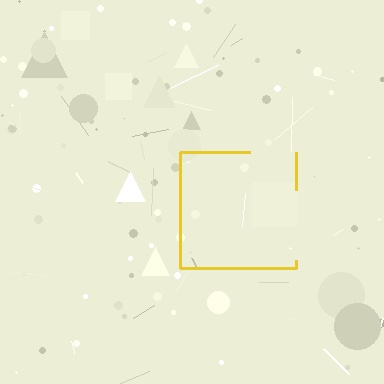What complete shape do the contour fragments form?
The contour fragments form a square.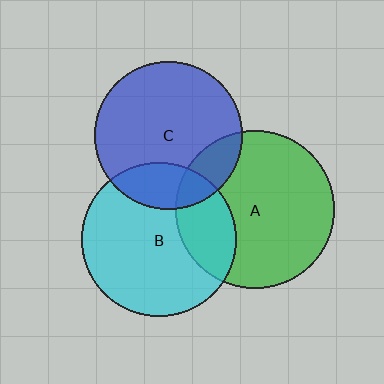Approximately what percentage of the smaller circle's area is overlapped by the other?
Approximately 20%.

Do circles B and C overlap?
Yes.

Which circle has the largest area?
Circle A (green).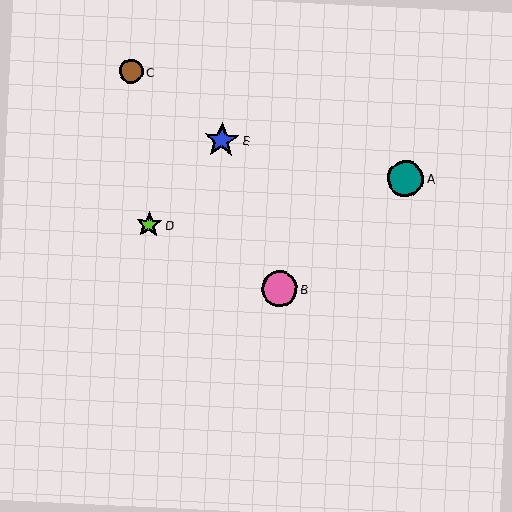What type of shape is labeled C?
Shape C is a brown circle.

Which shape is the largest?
The teal circle (labeled A) is the largest.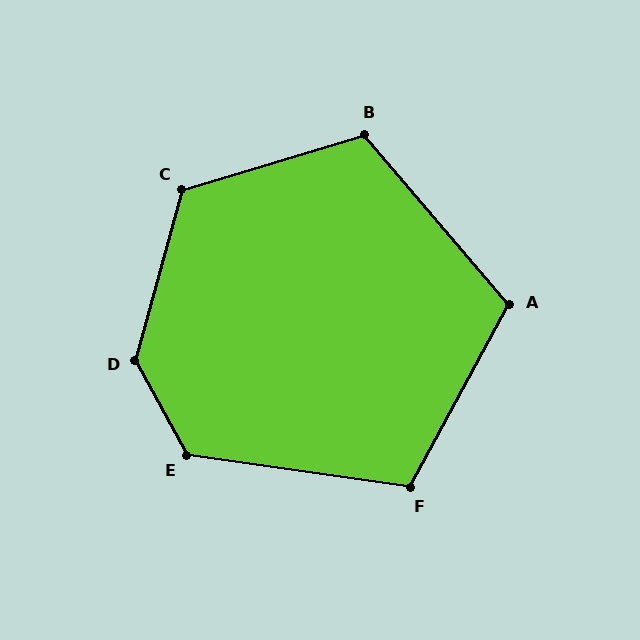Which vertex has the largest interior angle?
D, at approximately 136 degrees.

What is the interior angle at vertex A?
Approximately 111 degrees (obtuse).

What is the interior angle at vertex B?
Approximately 114 degrees (obtuse).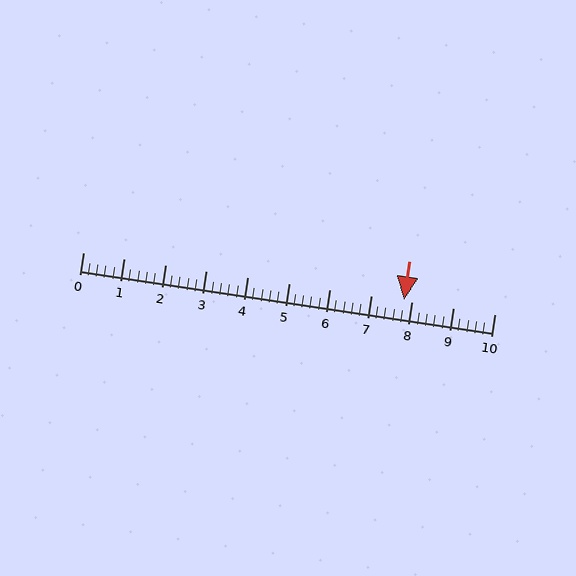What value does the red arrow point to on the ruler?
The red arrow points to approximately 7.8.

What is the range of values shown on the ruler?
The ruler shows values from 0 to 10.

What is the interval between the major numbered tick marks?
The major tick marks are spaced 1 units apart.